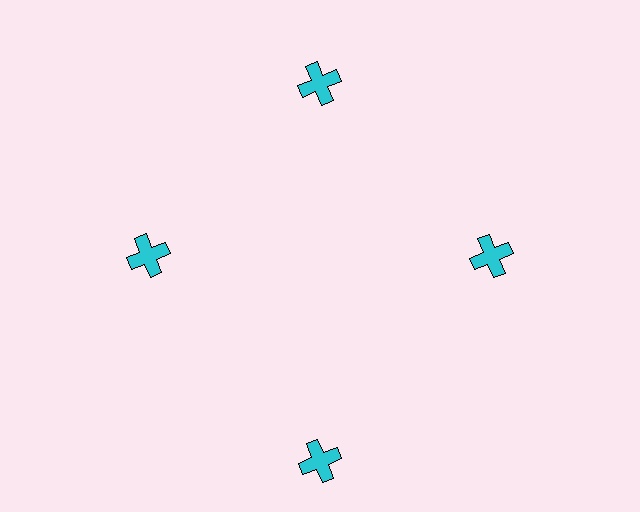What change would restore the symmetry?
The symmetry would be restored by moving it inward, back onto the ring so that all 4 crosses sit at equal angles and equal distance from the center.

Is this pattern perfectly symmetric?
No. The 4 cyan crosses are arranged in a ring, but one element near the 6 o'clock position is pushed outward from the center, breaking the 4-fold rotational symmetry.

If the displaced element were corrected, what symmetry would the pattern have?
It would have 4-fold rotational symmetry — the pattern would map onto itself every 90 degrees.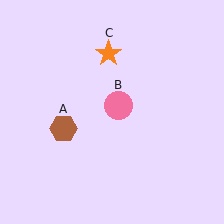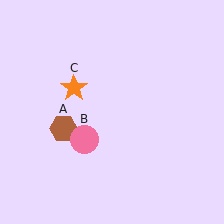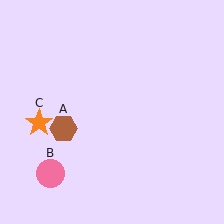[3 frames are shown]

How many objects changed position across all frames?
2 objects changed position: pink circle (object B), orange star (object C).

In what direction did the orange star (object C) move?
The orange star (object C) moved down and to the left.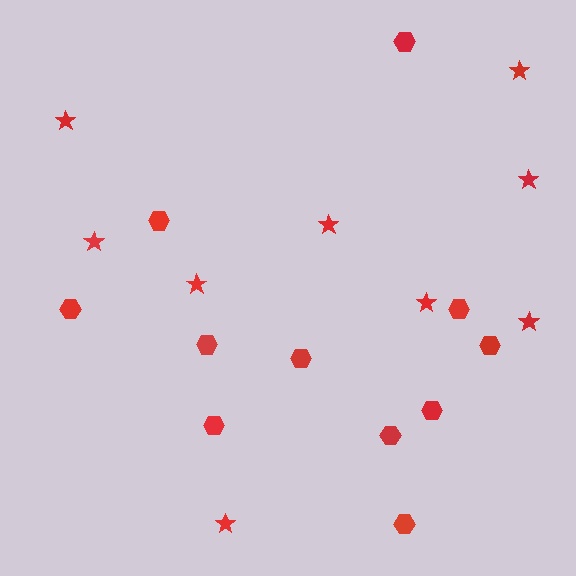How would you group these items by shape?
There are 2 groups: one group of hexagons (11) and one group of stars (9).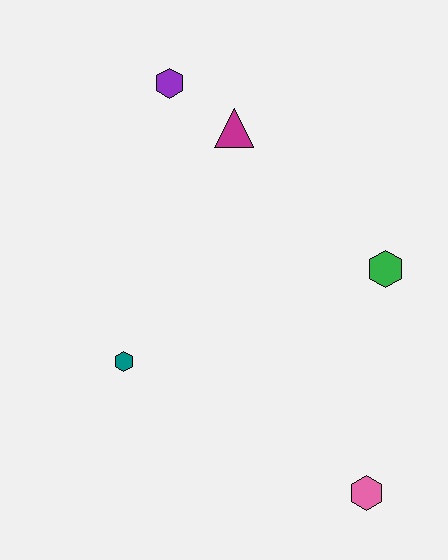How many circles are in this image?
There are no circles.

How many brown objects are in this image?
There are no brown objects.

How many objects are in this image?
There are 5 objects.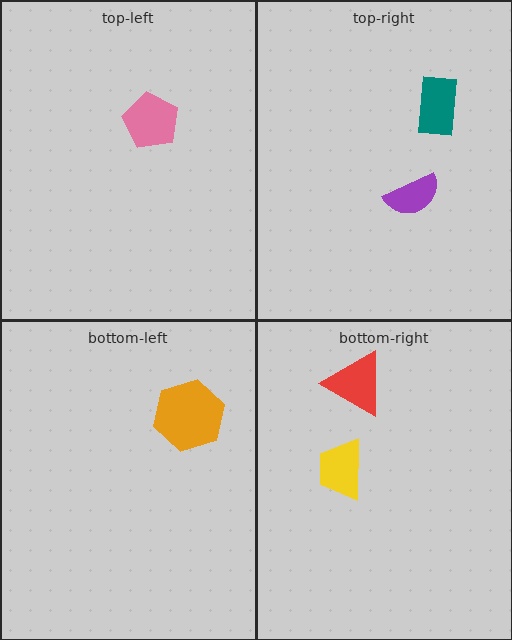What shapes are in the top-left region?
The pink pentagon.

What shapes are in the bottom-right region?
The red triangle, the yellow trapezoid.